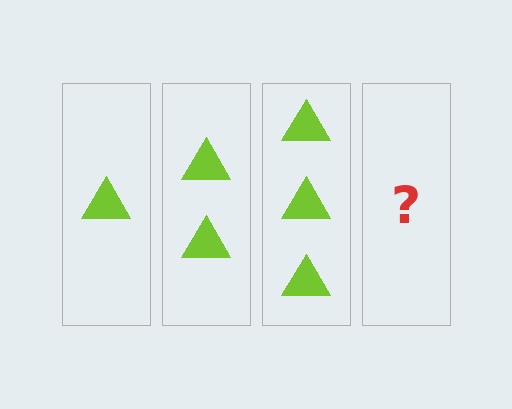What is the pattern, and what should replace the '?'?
The pattern is that each step adds one more triangle. The '?' should be 4 triangles.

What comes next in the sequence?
The next element should be 4 triangles.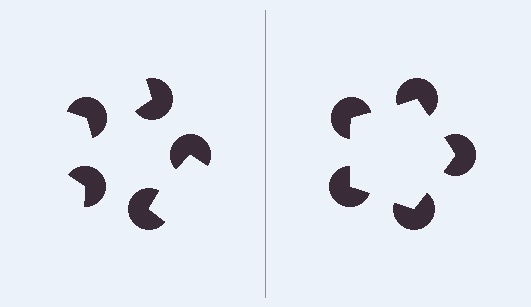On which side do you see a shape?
An illusory pentagon appears on the right side. On the left side the wedge cuts are rotated, so no coherent shape forms.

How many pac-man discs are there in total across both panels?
10 — 5 on each side.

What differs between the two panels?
The pac-man discs are positioned identically on both sides; only the wedge orientations differ. On the right they align to a pentagon; on the left they are misaligned.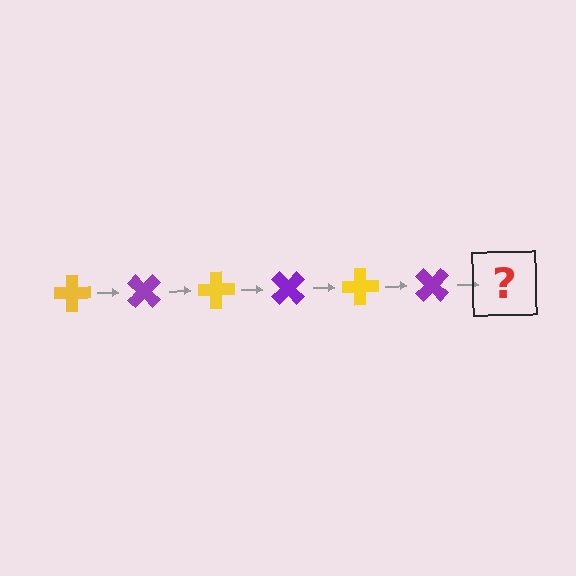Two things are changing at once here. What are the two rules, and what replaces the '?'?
The two rules are that it rotates 45 degrees each step and the color cycles through yellow and purple. The '?' should be a yellow cross, rotated 270 degrees from the start.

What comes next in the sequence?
The next element should be a yellow cross, rotated 270 degrees from the start.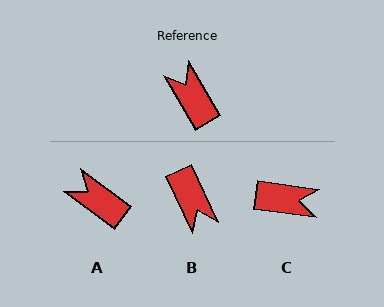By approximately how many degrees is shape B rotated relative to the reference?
Approximately 175 degrees counter-clockwise.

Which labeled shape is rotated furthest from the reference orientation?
B, about 175 degrees away.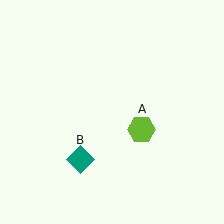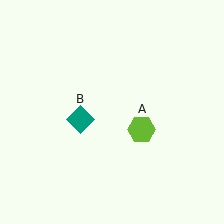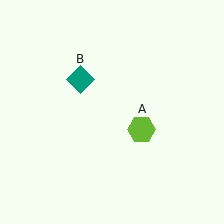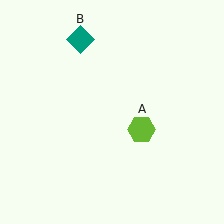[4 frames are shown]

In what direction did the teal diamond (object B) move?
The teal diamond (object B) moved up.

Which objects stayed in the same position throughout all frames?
Lime hexagon (object A) remained stationary.